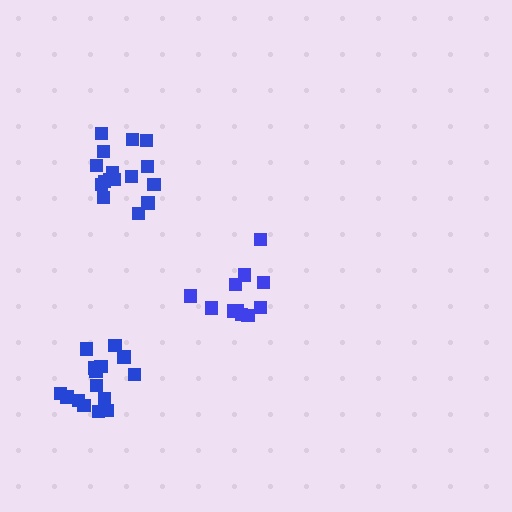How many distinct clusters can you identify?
There are 3 distinct clusters.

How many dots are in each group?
Group 1: 16 dots, Group 2: 15 dots, Group 3: 11 dots (42 total).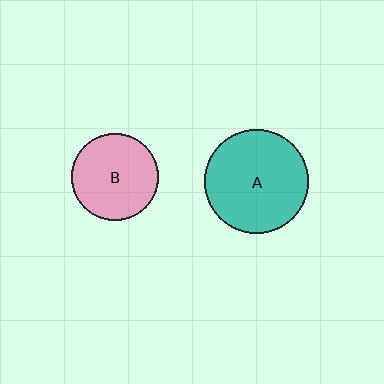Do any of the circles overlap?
No, none of the circles overlap.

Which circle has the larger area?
Circle A (teal).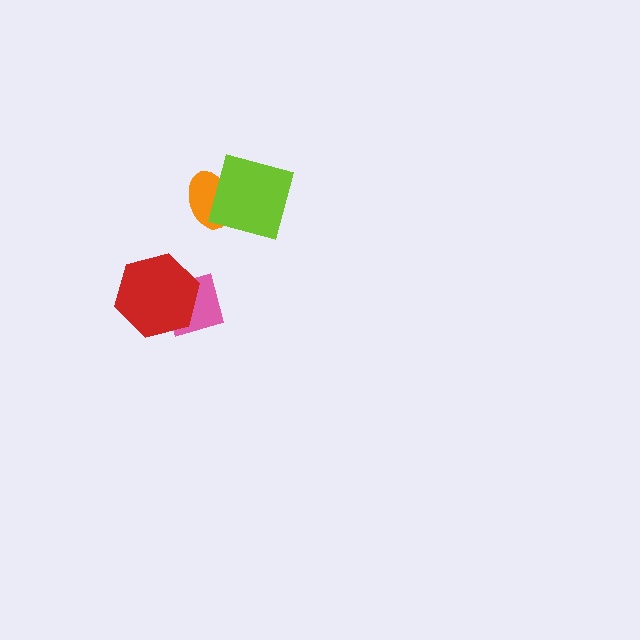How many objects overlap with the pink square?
1 object overlaps with the pink square.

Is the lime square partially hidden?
No, no other shape covers it.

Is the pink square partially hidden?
Yes, it is partially covered by another shape.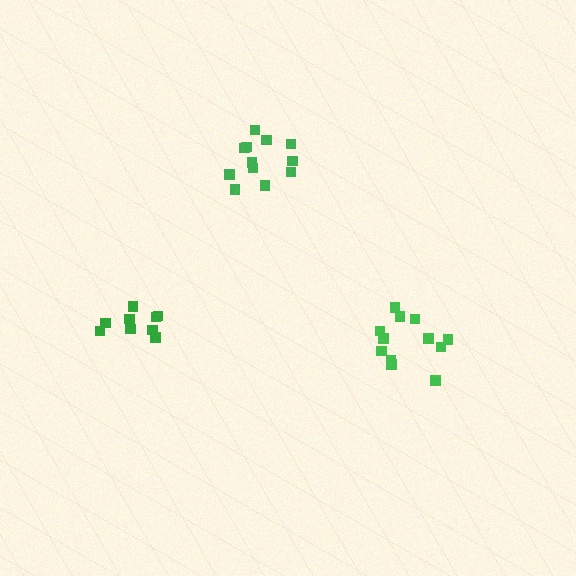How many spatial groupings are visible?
There are 3 spatial groupings.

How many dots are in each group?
Group 1: 12 dots, Group 2: 9 dots, Group 3: 12 dots (33 total).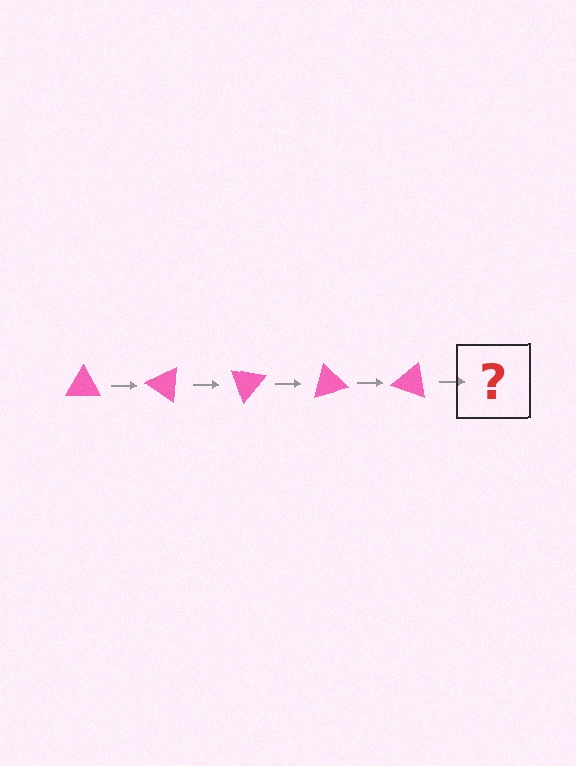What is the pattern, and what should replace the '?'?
The pattern is that the triangle rotates 35 degrees each step. The '?' should be a pink triangle rotated 175 degrees.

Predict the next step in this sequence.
The next step is a pink triangle rotated 175 degrees.